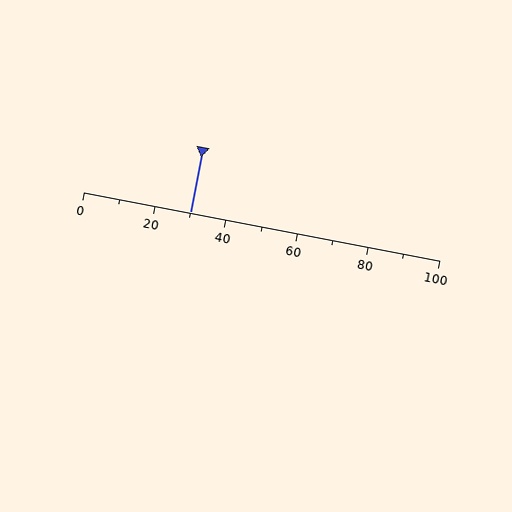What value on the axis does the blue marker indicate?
The marker indicates approximately 30.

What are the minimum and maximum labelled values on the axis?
The axis runs from 0 to 100.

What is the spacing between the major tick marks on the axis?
The major ticks are spaced 20 apart.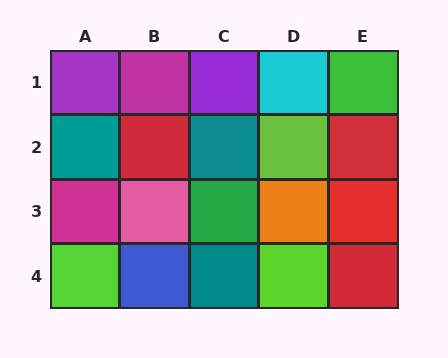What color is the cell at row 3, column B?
Pink.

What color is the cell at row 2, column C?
Teal.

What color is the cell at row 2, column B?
Red.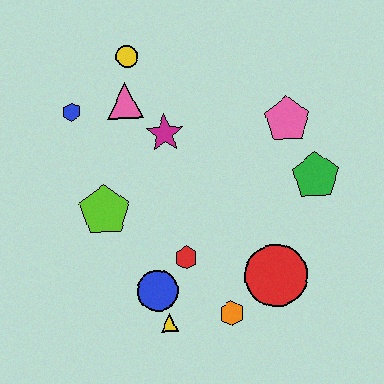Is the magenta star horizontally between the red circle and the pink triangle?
Yes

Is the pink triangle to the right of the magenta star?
No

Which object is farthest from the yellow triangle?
The yellow circle is farthest from the yellow triangle.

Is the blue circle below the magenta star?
Yes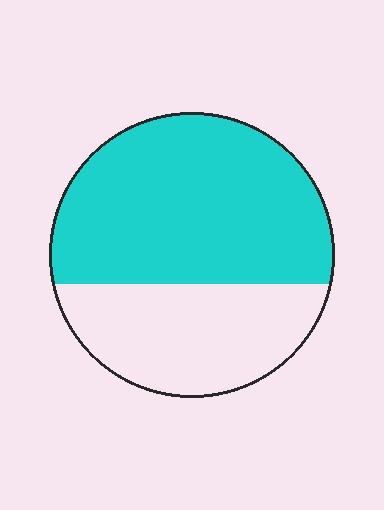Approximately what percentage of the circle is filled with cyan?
Approximately 65%.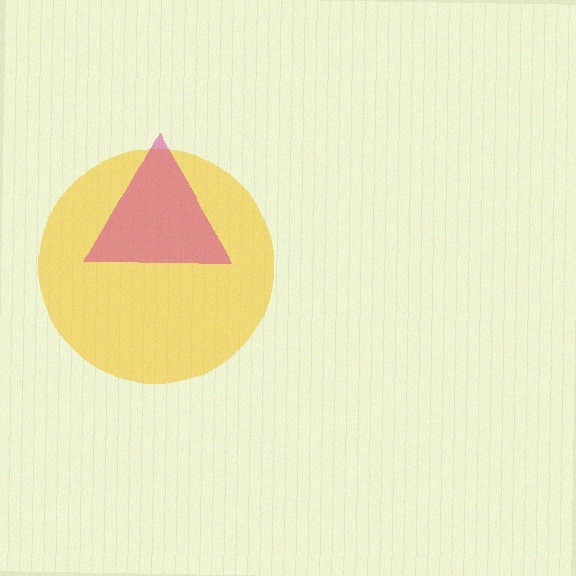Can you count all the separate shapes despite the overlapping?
Yes, there are 2 separate shapes.